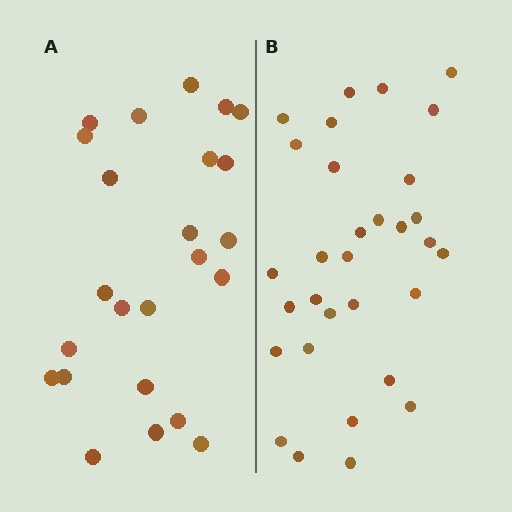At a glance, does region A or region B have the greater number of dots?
Region B (the right region) has more dots.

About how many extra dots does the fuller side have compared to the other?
Region B has roughly 8 or so more dots than region A.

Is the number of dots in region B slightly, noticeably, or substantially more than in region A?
Region B has noticeably more, but not dramatically so. The ratio is roughly 1.3 to 1.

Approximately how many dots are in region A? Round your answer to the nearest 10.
About 20 dots. (The exact count is 24, which rounds to 20.)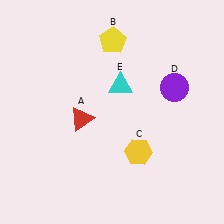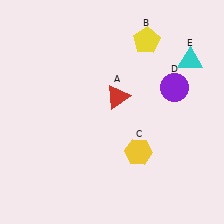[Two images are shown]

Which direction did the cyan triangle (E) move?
The cyan triangle (E) moved right.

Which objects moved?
The objects that moved are: the red triangle (A), the yellow pentagon (B), the cyan triangle (E).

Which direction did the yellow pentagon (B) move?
The yellow pentagon (B) moved right.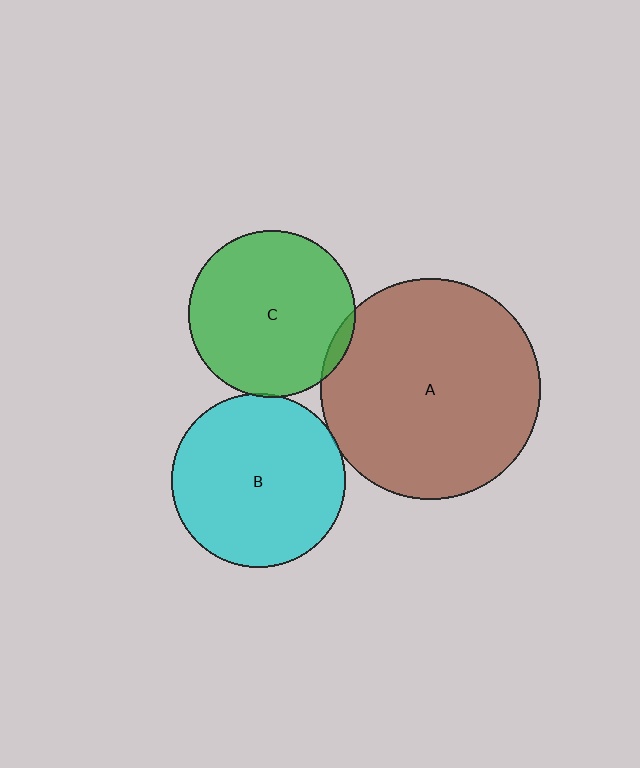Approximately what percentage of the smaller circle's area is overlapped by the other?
Approximately 5%.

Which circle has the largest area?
Circle A (brown).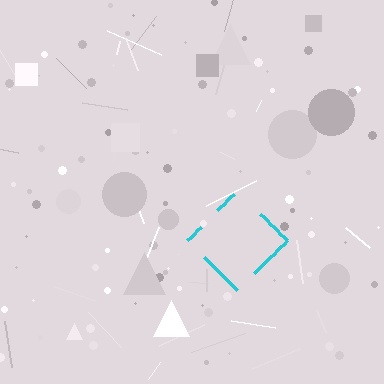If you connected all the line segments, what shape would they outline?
They would outline a diamond.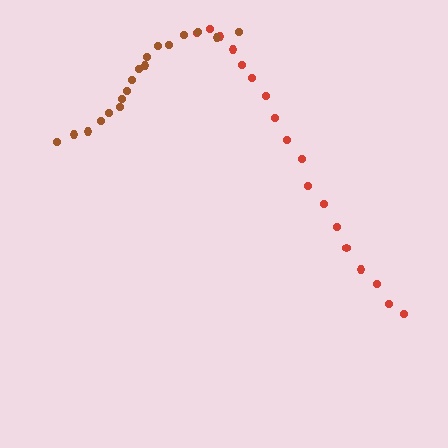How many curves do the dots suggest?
There are 2 distinct paths.